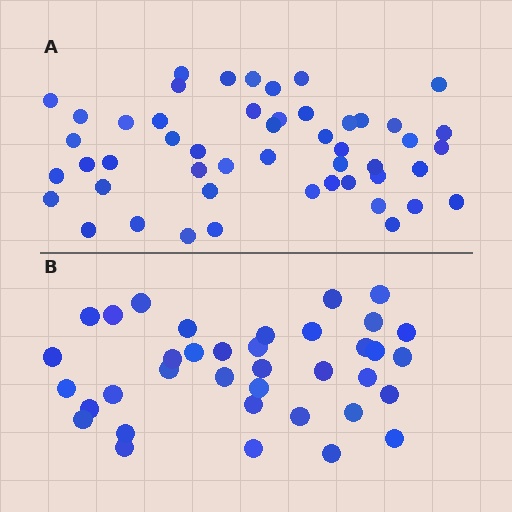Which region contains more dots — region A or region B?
Region A (the top region) has more dots.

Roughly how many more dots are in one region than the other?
Region A has approximately 15 more dots than region B.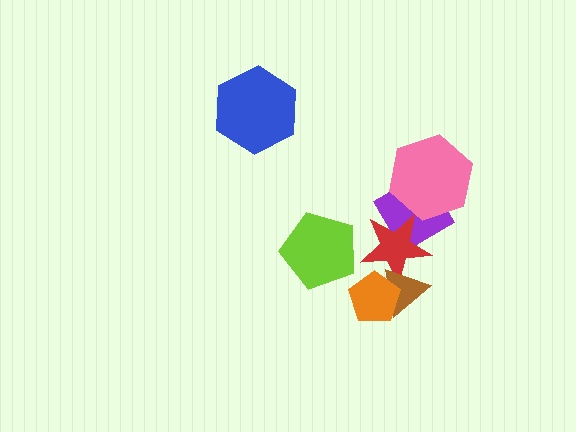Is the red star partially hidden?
Yes, it is partially covered by another shape.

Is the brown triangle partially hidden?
Yes, it is partially covered by another shape.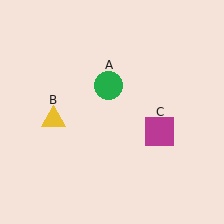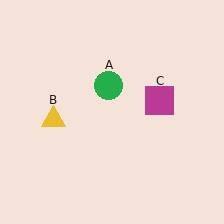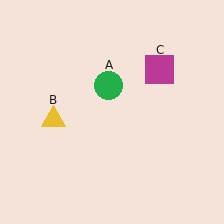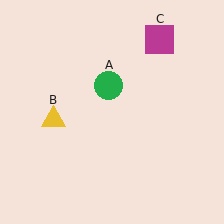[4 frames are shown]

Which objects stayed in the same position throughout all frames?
Green circle (object A) and yellow triangle (object B) remained stationary.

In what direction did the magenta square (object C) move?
The magenta square (object C) moved up.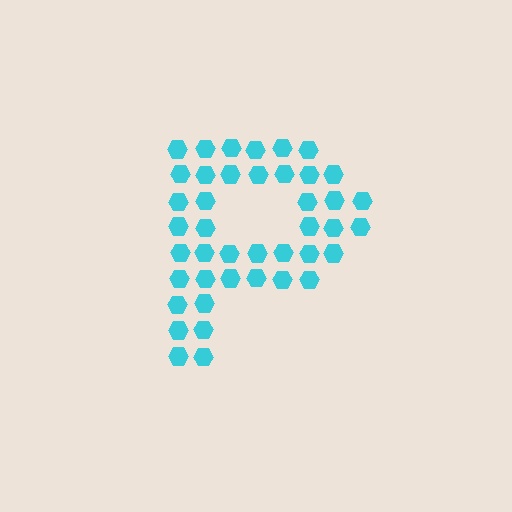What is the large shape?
The large shape is the letter P.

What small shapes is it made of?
It is made of small hexagons.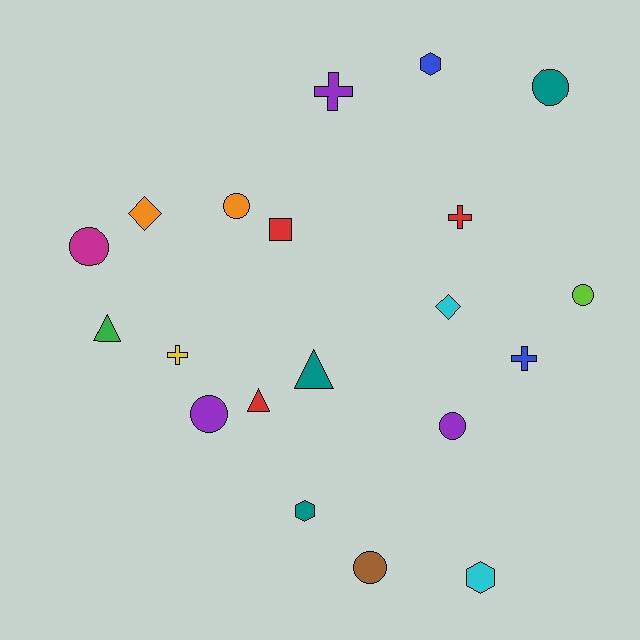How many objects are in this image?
There are 20 objects.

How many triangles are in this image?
There are 3 triangles.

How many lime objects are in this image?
There is 1 lime object.